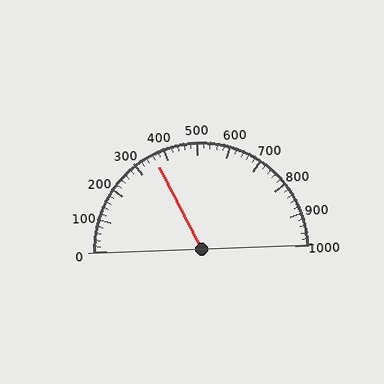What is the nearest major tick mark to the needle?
The nearest major tick mark is 400.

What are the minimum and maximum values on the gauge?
The gauge ranges from 0 to 1000.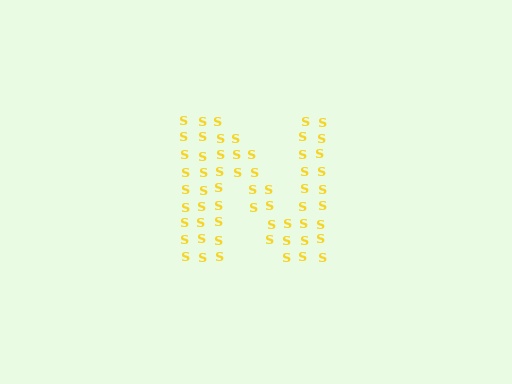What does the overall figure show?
The overall figure shows the letter N.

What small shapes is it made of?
It is made of small letter S's.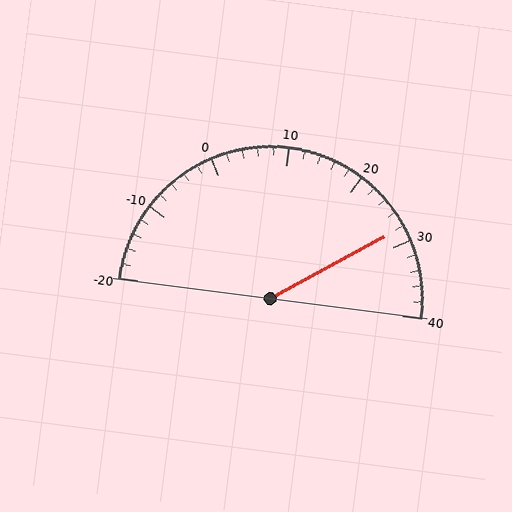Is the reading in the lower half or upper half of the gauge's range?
The reading is in the upper half of the range (-20 to 40).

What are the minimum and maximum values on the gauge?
The gauge ranges from -20 to 40.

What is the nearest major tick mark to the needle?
The nearest major tick mark is 30.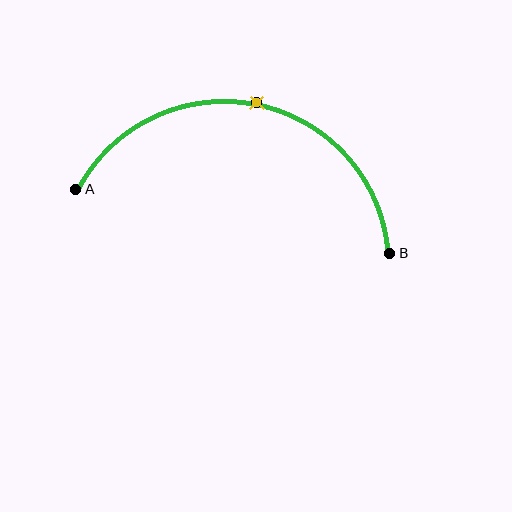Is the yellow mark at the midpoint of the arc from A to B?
Yes. The yellow mark lies on the arc at equal arc-length from both A and B — it is the arc midpoint.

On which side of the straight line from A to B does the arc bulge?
The arc bulges above the straight line connecting A and B.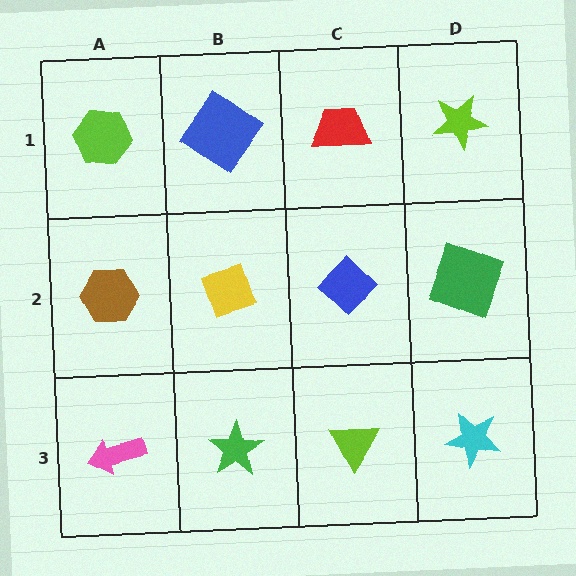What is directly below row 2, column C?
A lime triangle.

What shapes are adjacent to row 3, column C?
A blue diamond (row 2, column C), a green star (row 3, column B), a cyan star (row 3, column D).